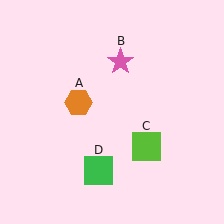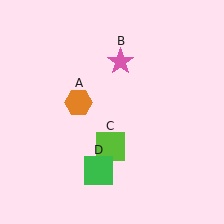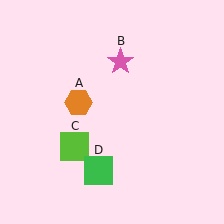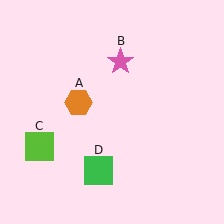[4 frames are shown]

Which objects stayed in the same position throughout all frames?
Orange hexagon (object A) and pink star (object B) and green square (object D) remained stationary.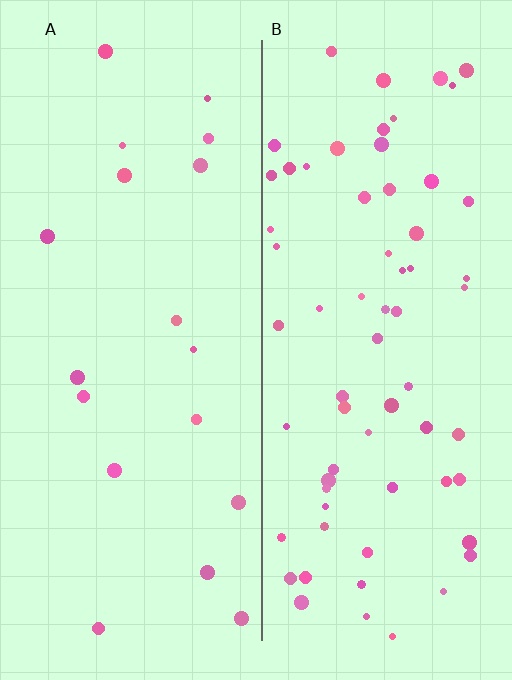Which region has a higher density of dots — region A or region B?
B (the right).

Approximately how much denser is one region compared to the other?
Approximately 3.6× — region B over region A.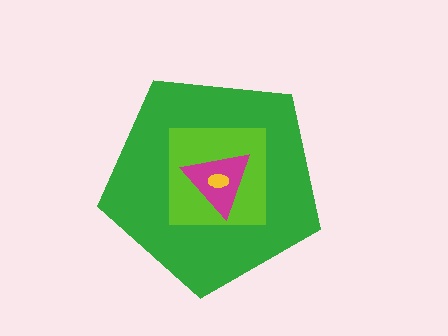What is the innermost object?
The yellow ellipse.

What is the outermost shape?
The green pentagon.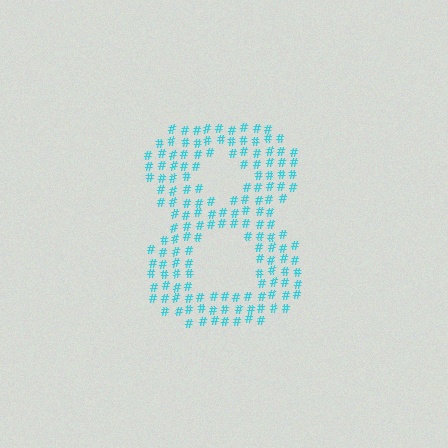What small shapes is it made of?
It is made of small hash symbols.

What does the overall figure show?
The overall figure shows the digit 8.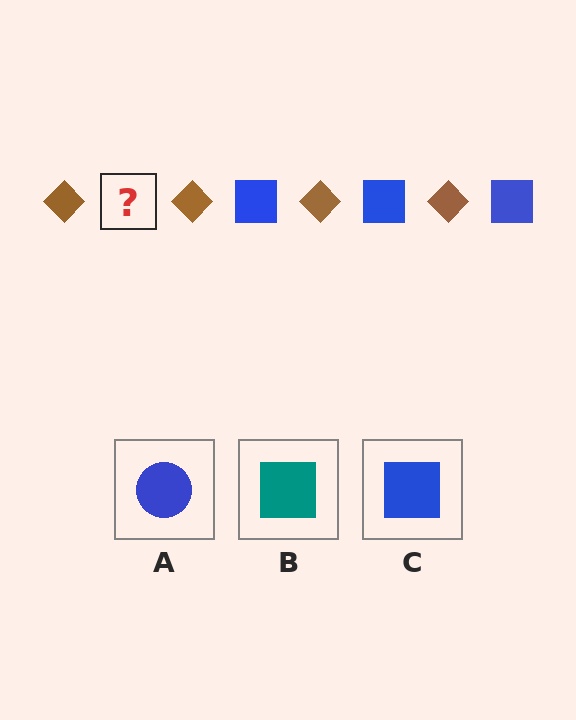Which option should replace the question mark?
Option C.